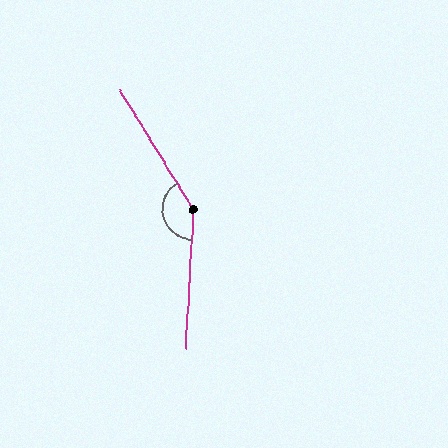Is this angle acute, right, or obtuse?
It is obtuse.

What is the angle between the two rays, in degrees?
Approximately 145 degrees.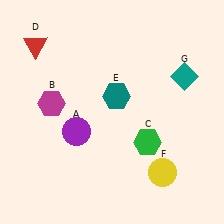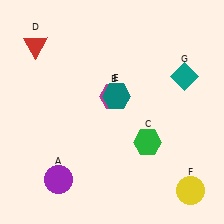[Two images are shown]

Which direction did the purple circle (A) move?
The purple circle (A) moved down.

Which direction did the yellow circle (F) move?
The yellow circle (F) moved right.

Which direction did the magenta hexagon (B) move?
The magenta hexagon (B) moved right.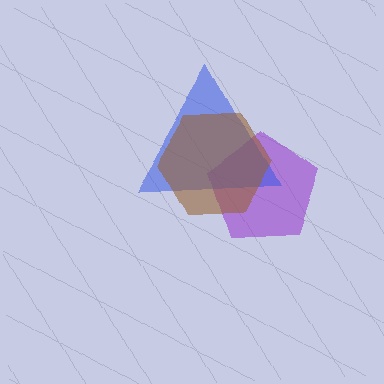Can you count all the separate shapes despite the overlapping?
Yes, there are 3 separate shapes.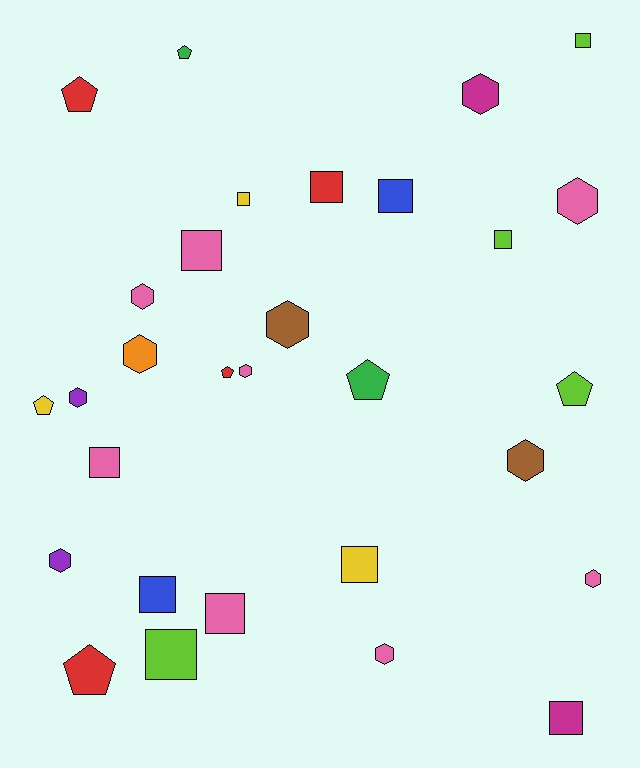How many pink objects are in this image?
There are 8 pink objects.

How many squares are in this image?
There are 12 squares.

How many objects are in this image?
There are 30 objects.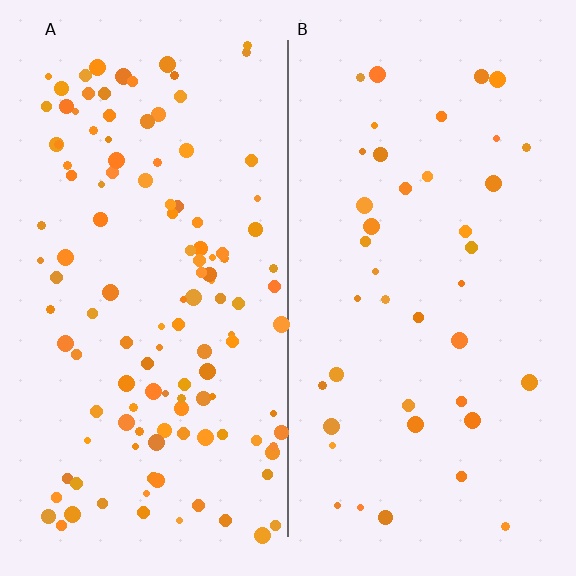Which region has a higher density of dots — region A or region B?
A (the left).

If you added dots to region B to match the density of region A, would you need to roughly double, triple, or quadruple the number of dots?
Approximately triple.